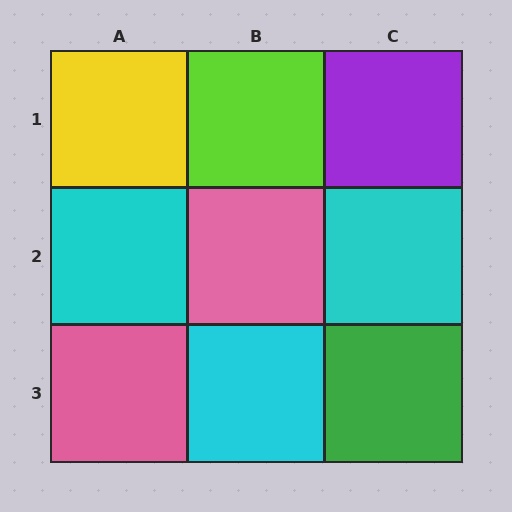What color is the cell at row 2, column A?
Cyan.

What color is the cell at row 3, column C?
Green.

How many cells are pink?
2 cells are pink.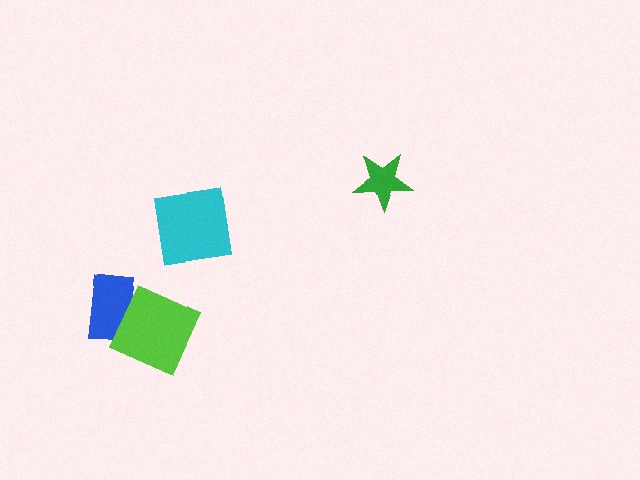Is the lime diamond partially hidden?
No, no other shape covers it.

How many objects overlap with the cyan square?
0 objects overlap with the cyan square.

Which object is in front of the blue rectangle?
The lime diamond is in front of the blue rectangle.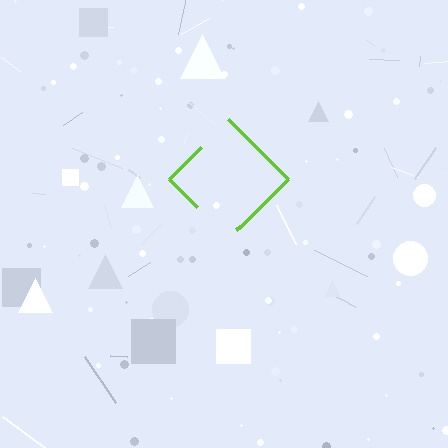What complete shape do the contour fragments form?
The contour fragments form a diamond.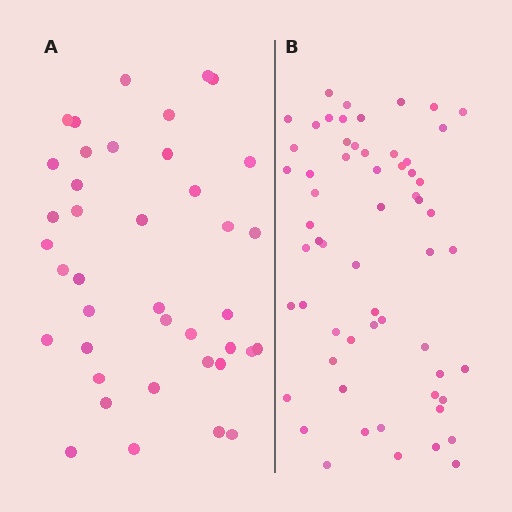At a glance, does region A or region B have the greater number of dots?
Region B (the right region) has more dots.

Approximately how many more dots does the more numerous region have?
Region B has approximately 20 more dots than region A.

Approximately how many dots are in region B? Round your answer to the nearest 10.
About 60 dots.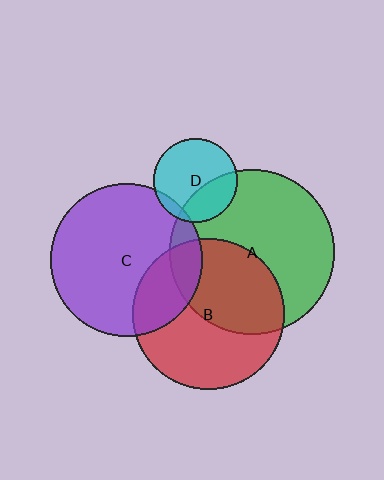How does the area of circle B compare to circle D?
Approximately 3.3 times.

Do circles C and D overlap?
Yes.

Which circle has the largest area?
Circle A (green).